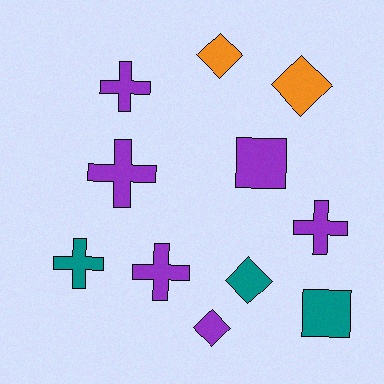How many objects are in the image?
There are 11 objects.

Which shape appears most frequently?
Cross, with 5 objects.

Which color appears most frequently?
Purple, with 6 objects.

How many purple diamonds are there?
There is 1 purple diamond.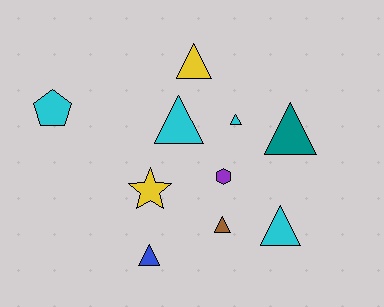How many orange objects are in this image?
There are no orange objects.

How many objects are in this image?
There are 10 objects.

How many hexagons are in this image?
There is 1 hexagon.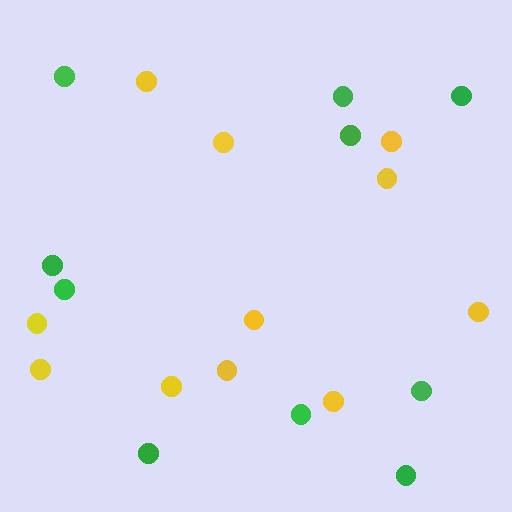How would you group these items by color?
There are 2 groups: one group of yellow circles (11) and one group of green circles (10).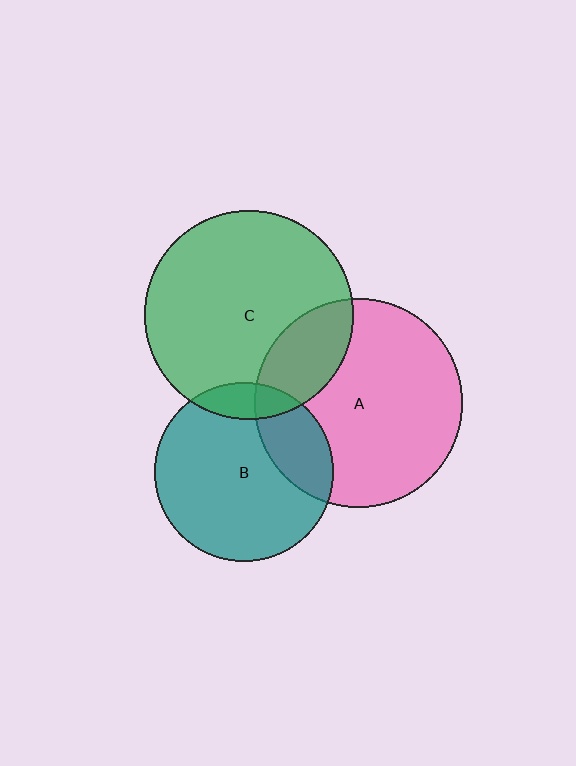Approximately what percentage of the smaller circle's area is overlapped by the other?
Approximately 10%.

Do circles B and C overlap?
Yes.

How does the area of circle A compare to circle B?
Approximately 1.4 times.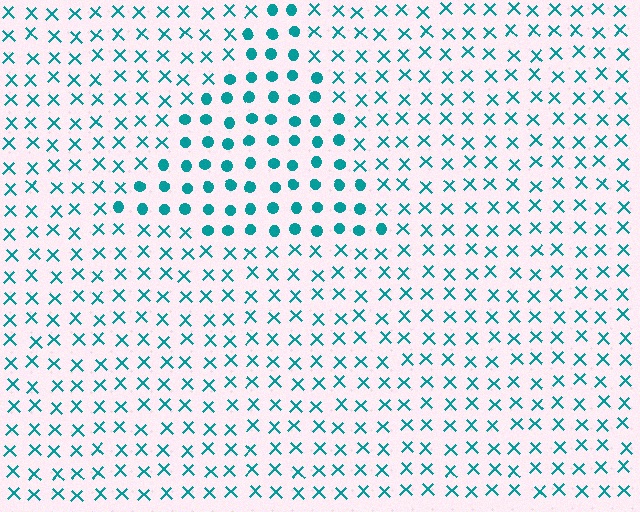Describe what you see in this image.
The image is filled with small teal elements arranged in a uniform grid. A triangle-shaped region contains circles, while the surrounding area contains X marks. The boundary is defined purely by the change in element shape.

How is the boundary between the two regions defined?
The boundary is defined by a change in element shape: circles inside vs. X marks outside. All elements share the same color and spacing.